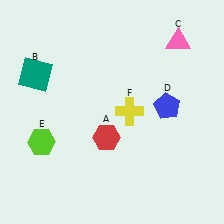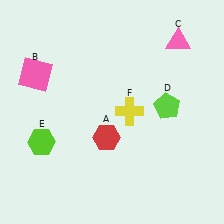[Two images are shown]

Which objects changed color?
B changed from teal to pink. D changed from blue to lime.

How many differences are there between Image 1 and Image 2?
There are 2 differences between the two images.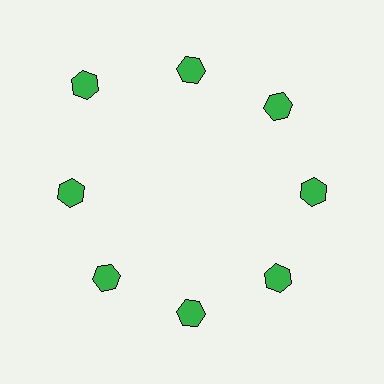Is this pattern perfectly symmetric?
No. The 8 green hexagons are arranged in a ring, but one element near the 10 o'clock position is pushed outward from the center, breaking the 8-fold rotational symmetry.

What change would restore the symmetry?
The symmetry would be restored by moving it inward, back onto the ring so that all 8 hexagons sit at equal angles and equal distance from the center.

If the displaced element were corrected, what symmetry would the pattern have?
It would have 8-fold rotational symmetry — the pattern would map onto itself every 45 degrees.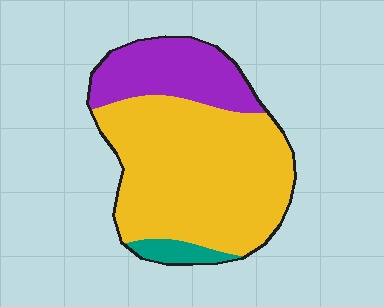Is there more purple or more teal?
Purple.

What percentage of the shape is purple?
Purple covers about 25% of the shape.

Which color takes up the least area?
Teal, at roughly 5%.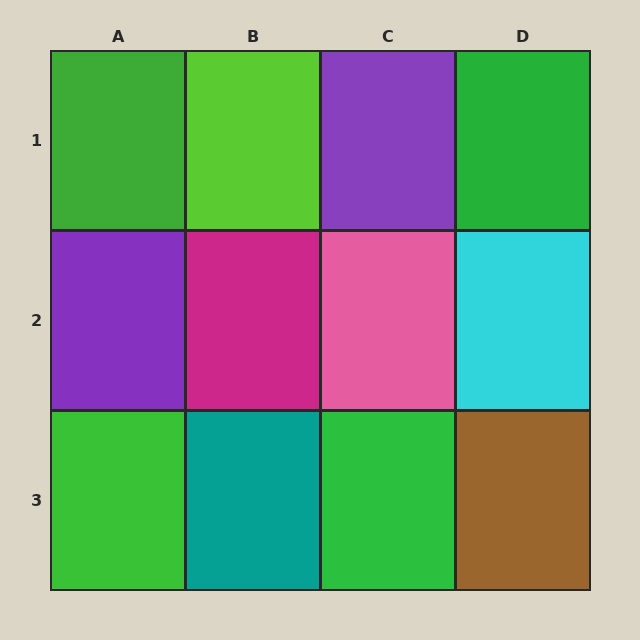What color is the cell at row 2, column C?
Pink.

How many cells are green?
4 cells are green.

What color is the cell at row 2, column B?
Magenta.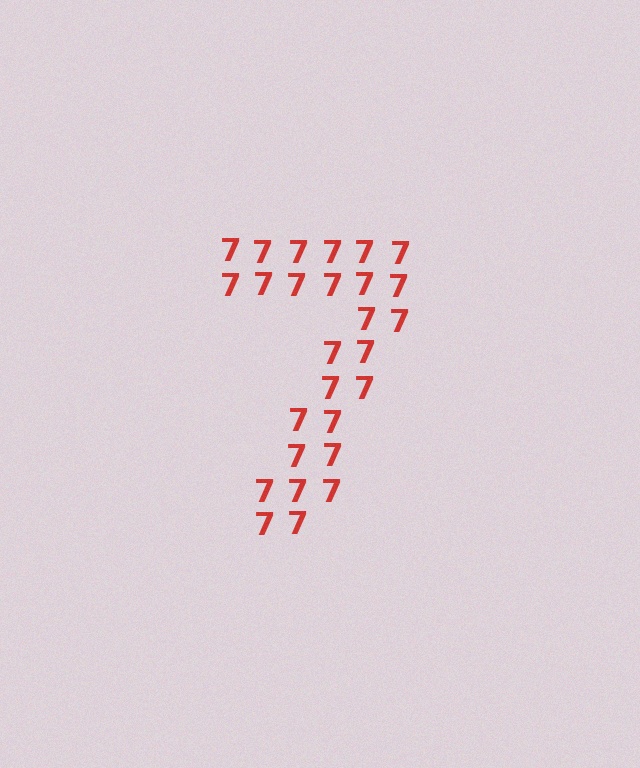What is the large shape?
The large shape is the digit 7.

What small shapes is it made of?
It is made of small digit 7's.